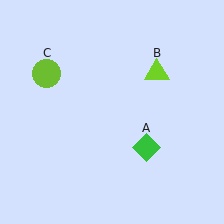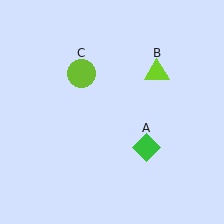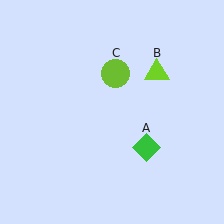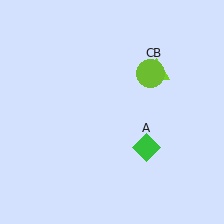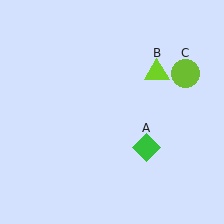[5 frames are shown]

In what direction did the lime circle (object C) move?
The lime circle (object C) moved right.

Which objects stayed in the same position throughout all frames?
Green diamond (object A) and lime triangle (object B) remained stationary.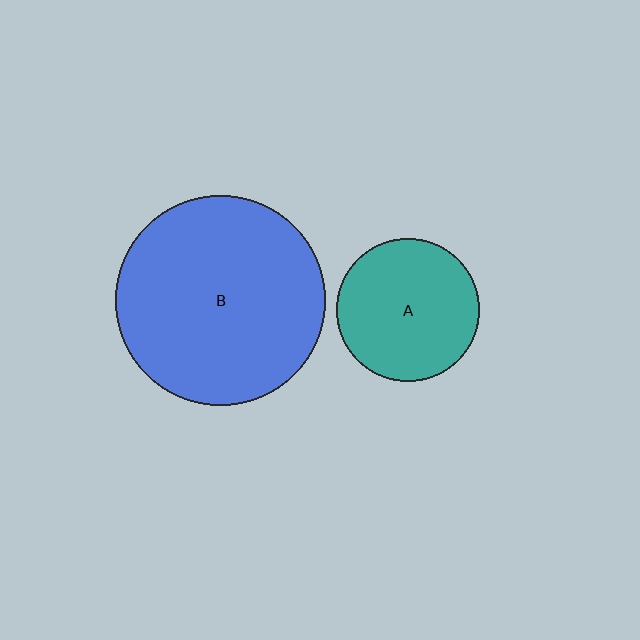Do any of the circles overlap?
No, none of the circles overlap.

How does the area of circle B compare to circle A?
Approximately 2.1 times.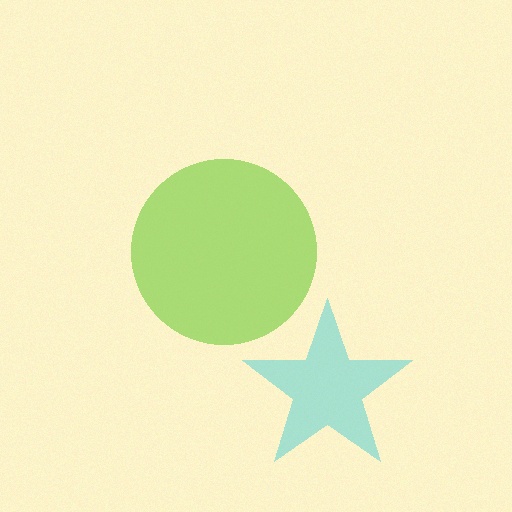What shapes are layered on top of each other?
The layered shapes are: a cyan star, a lime circle.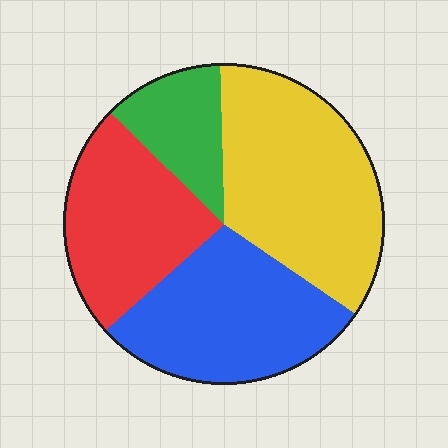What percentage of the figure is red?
Red covers roughly 25% of the figure.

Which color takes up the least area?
Green, at roughly 10%.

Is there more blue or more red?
Blue.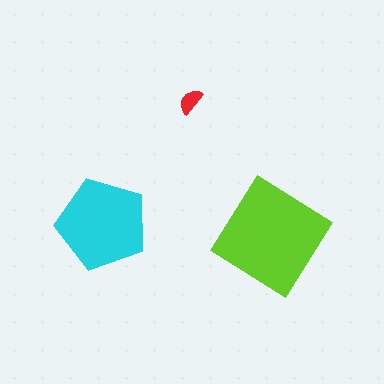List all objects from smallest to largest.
The red semicircle, the cyan pentagon, the lime diamond.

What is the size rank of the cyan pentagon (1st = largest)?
2nd.